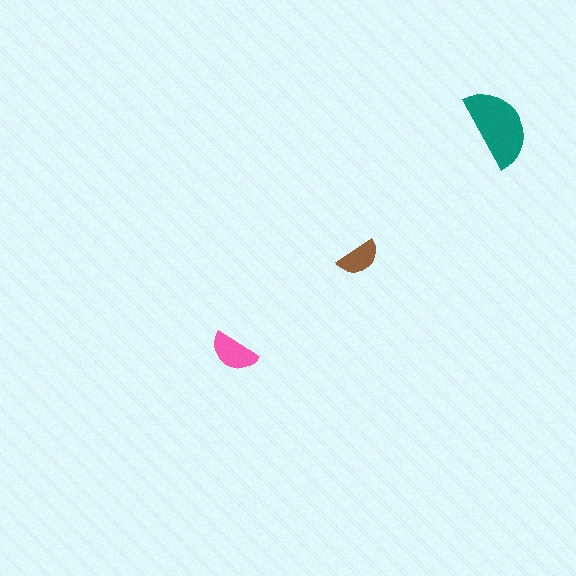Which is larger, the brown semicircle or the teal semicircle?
The teal one.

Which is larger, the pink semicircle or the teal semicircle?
The teal one.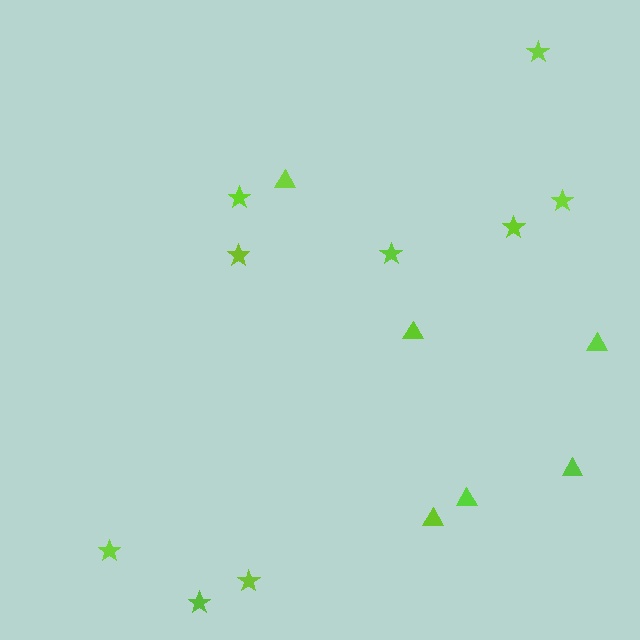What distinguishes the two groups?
There are 2 groups: one group of triangles (6) and one group of stars (9).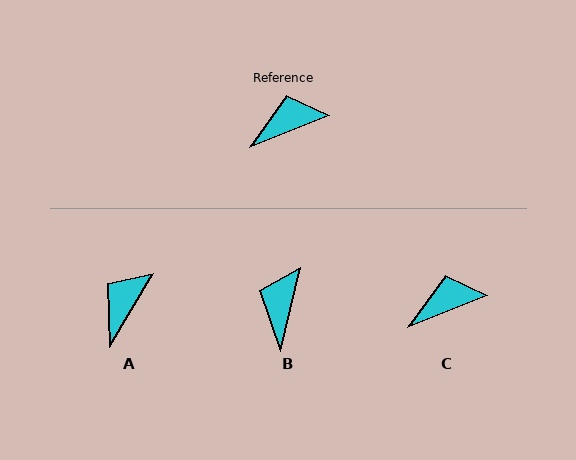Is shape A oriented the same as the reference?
No, it is off by about 37 degrees.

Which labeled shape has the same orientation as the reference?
C.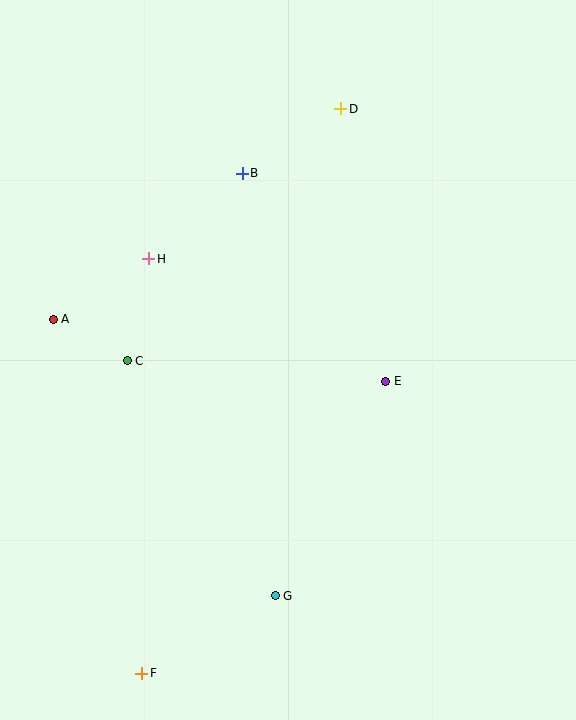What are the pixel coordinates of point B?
Point B is at (242, 173).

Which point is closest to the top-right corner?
Point D is closest to the top-right corner.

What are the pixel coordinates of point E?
Point E is at (386, 381).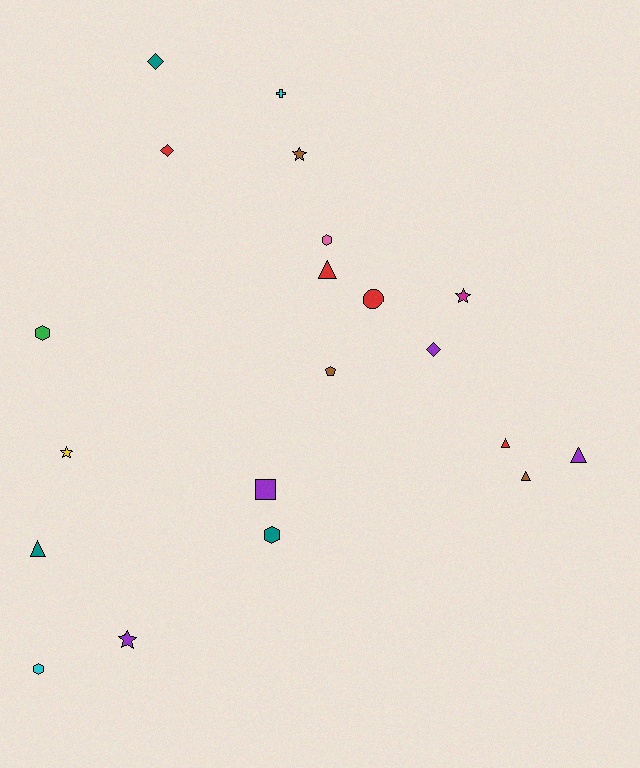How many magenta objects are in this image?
There is 1 magenta object.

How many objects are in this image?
There are 20 objects.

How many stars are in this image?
There are 4 stars.